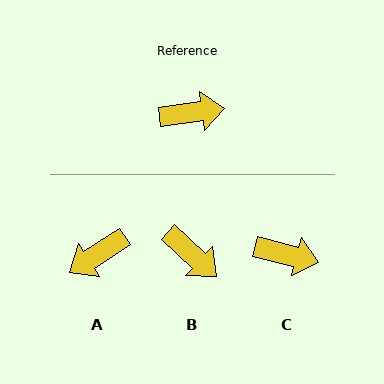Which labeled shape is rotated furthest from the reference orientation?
A, about 154 degrees away.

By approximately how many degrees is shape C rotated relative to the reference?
Approximately 22 degrees clockwise.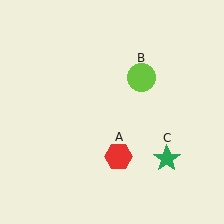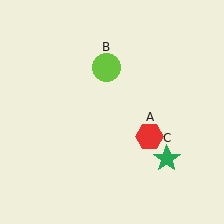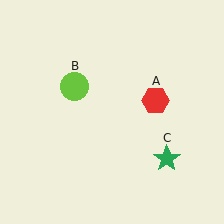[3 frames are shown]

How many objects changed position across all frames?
2 objects changed position: red hexagon (object A), lime circle (object B).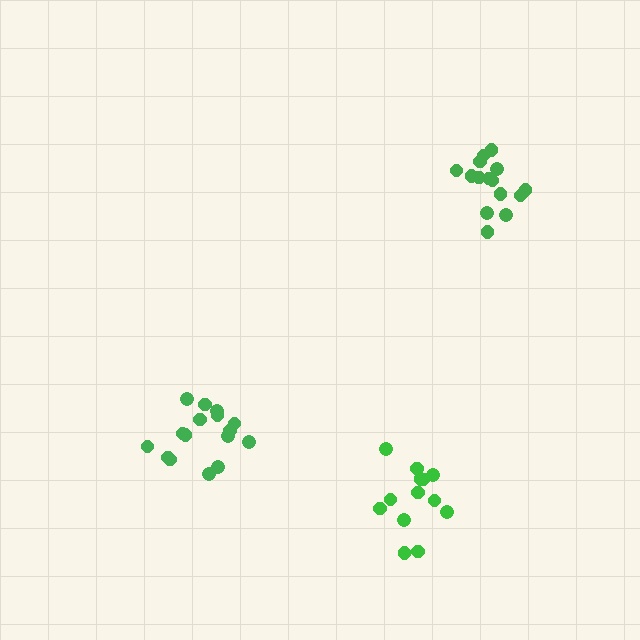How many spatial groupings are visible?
There are 3 spatial groupings.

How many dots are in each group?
Group 1: 15 dots, Group 2: 13 dots, Group 3: 16 dots (44 total).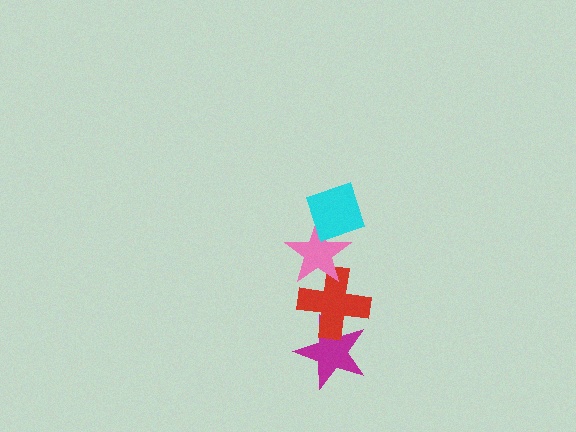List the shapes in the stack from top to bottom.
From top to bottom: the cyan diamond, the pink star, the red cross, the magenta star.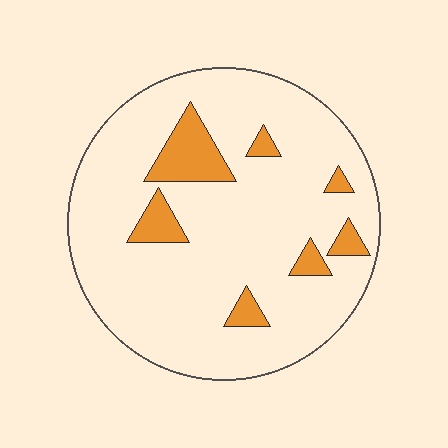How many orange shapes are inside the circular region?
7.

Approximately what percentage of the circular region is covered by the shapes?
Approximately 10%.